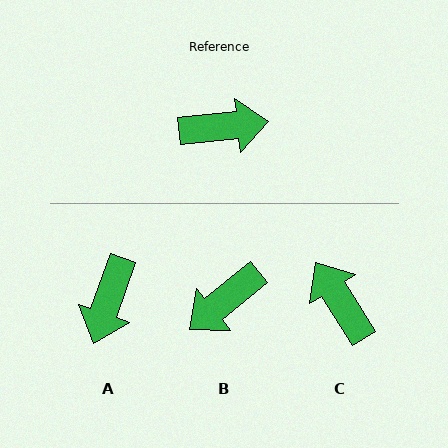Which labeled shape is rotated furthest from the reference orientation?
B, about 147 degrees away.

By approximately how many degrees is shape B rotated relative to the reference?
Approximately 147 degrees clockwise.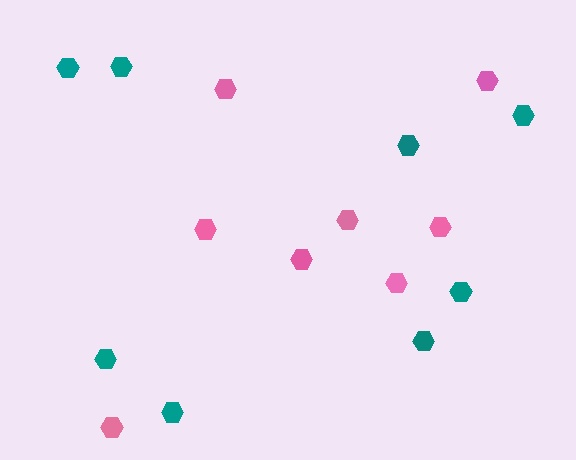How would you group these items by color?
There are 2 groups: one group of pink hexagons (8) and one group of teal hexagons (8).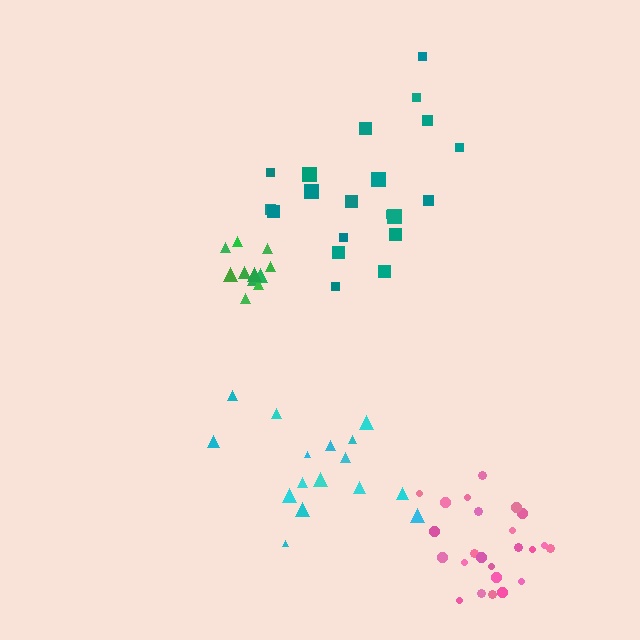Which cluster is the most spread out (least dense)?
Cyan.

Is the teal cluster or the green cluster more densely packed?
Green.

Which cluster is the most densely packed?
Pink.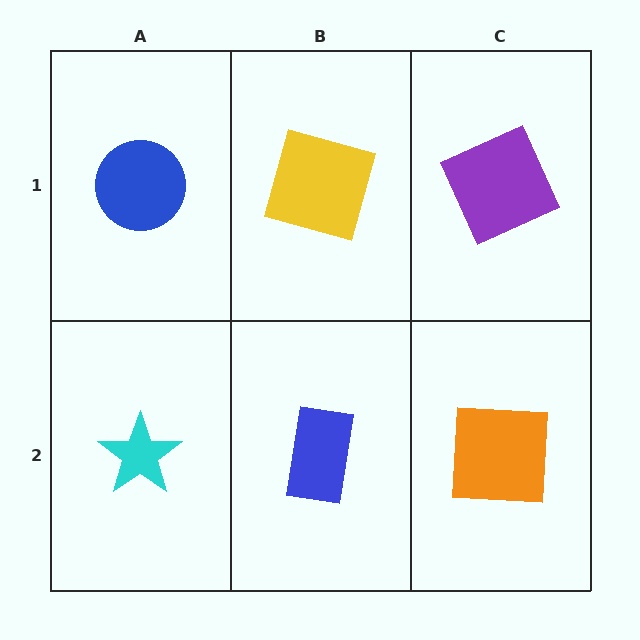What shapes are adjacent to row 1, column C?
An orange square (row 2, column C), a yellow square (row 1, column B).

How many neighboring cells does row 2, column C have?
2.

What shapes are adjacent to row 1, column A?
A cyan star (row 2, column A), a yellow square (row 1, column B).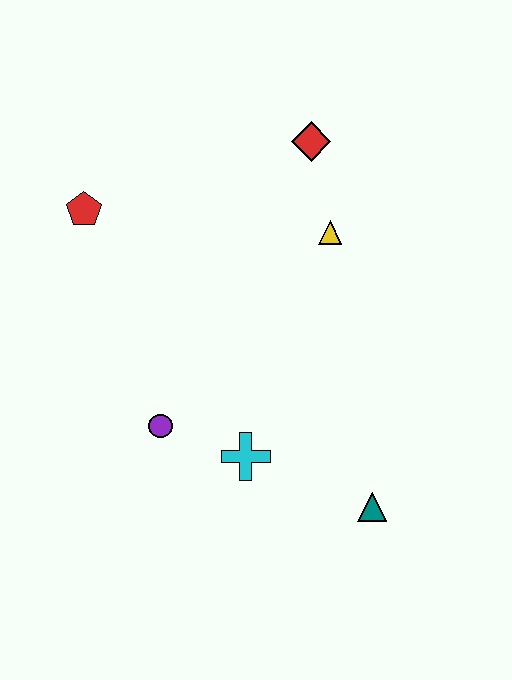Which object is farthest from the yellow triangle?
The teal triangle is farthest from the yellow triangle.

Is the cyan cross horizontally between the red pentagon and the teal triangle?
Yes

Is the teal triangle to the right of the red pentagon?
Yes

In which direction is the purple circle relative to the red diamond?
The purple circle is below the red diamond.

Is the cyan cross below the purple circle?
Yes